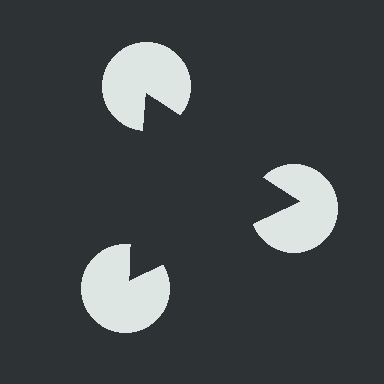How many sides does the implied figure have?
3 sides.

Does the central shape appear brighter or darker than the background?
It typically appears slightly darker than the background, even though no actual brightness change is drawn.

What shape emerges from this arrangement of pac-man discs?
An illusory triangle — its edges are inferred from the aligned wedge cuts in the pac-man discs, not physically drawn.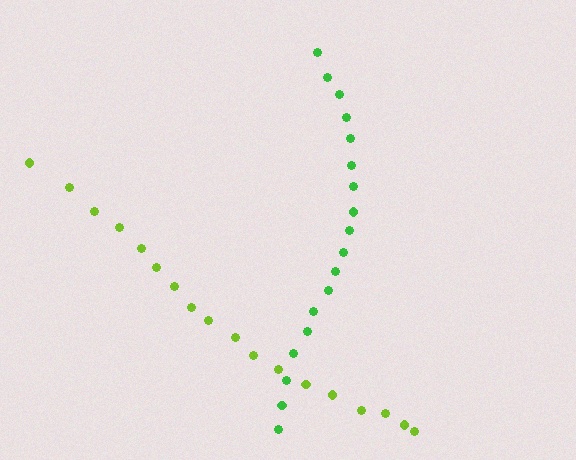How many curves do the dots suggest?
There are 2 distinct paths.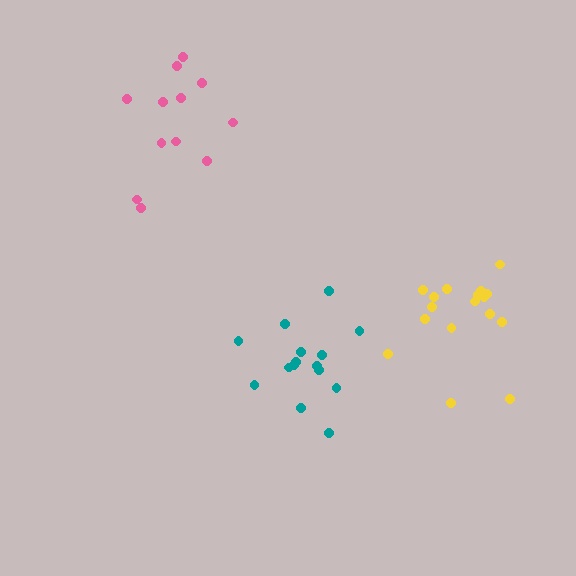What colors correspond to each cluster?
The clusters are colored: yellow, pink, teal.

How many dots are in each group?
Group 1: 17 dots, Group 2: 12 dots, Group 3: 15 dots (44 total).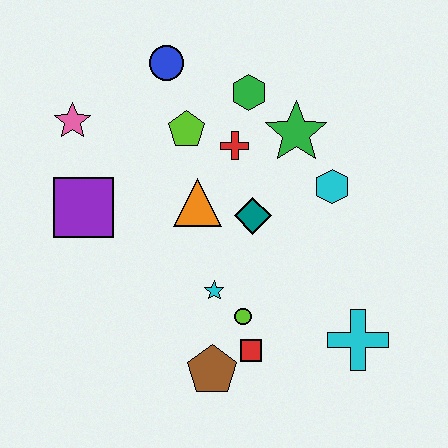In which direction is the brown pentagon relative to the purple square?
The brown pentagon is below the purple square.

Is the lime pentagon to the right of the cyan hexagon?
No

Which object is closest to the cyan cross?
The red square is closest to the cyan cross.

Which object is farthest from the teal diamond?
The pink star is farthest from the teal diamond.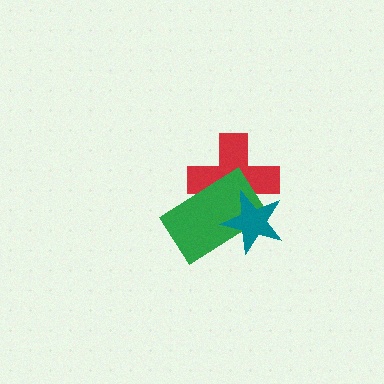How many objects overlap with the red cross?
2 objects overlap with the red cross.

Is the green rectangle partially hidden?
Yes, it is partially covered by another shape.